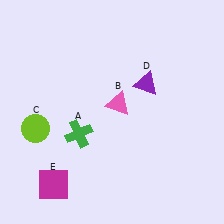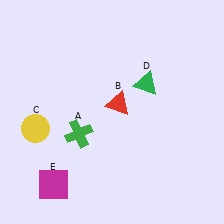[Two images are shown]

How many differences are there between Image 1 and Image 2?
There are 3 differences between the two images.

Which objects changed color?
B changed from pink to red. C changed from lime to yellow. D changed from purple to green.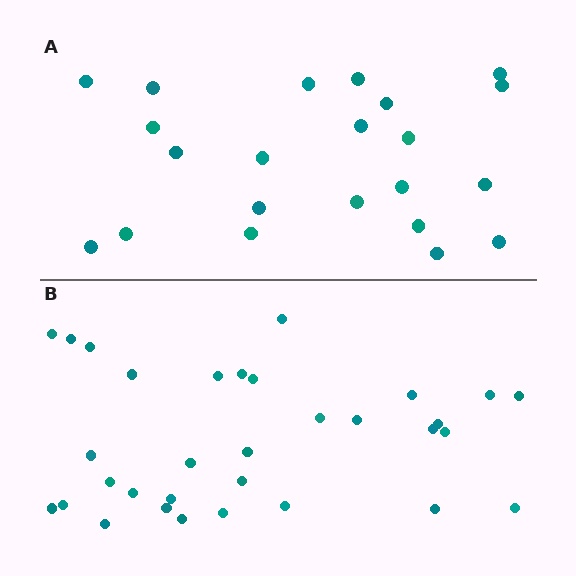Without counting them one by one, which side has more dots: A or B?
Region B (the bottom region) has more dots.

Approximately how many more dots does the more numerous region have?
Region B has roughly 10 or so more dots than region A.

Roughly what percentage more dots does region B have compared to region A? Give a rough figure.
About 45% more.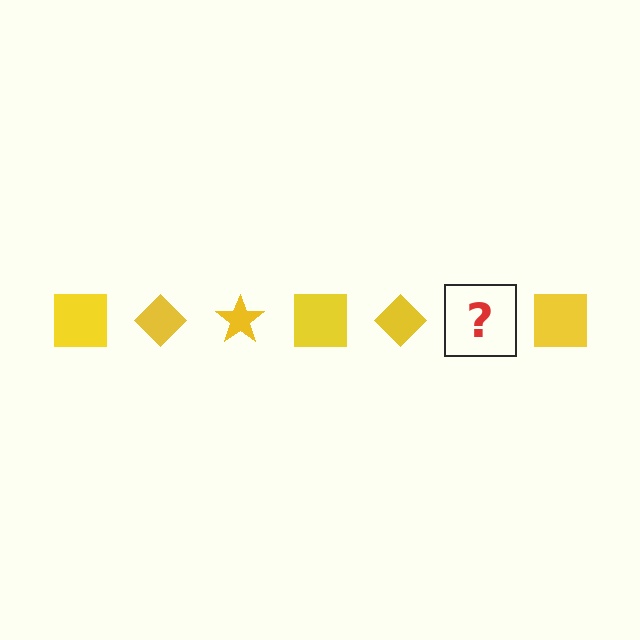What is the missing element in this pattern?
The missing element is a yellow star.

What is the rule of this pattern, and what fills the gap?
The rule is that the pattern cycles through square, diamond, star shapes in yellow. The gap should be filled with a yellow star.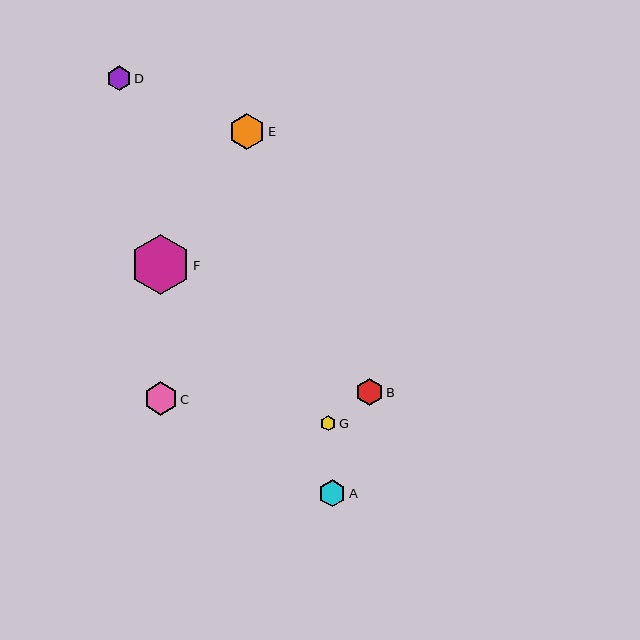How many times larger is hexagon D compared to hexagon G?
Hexagon D is approximately 1.6 times the size of hexagon G.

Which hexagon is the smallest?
Hexagon G is the smallest with a size of approximately 15 pixels.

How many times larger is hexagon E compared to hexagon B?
Hexagon E is approximately 1.3 times the size of hexagon B.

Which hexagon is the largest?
Hexagon F is the largest with a size of approximately 60 pixels.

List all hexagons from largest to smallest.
From largest to smallest: F, E, C, B, A, D, G.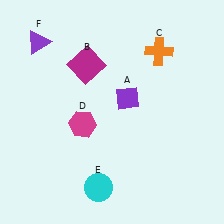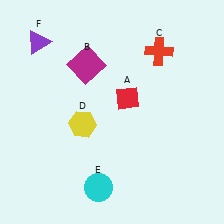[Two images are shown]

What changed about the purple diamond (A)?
In Image 1, A is purple. In Image 2, it changed to red.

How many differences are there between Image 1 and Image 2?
There are 3 differences between the two images.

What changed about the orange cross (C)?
In Image 1, C is orange. In Image 2, it changed to red.